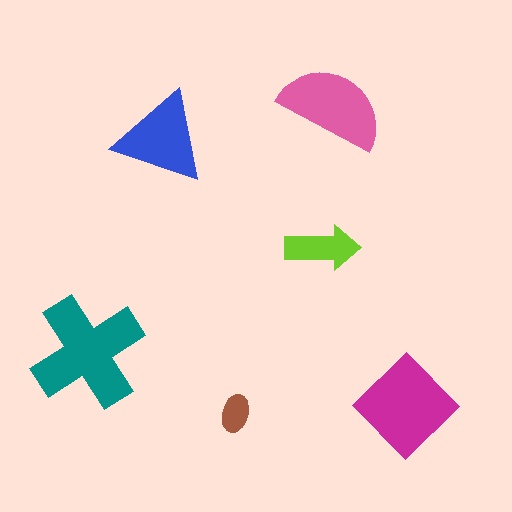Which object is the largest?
The teal cross.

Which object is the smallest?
The brown ellipse.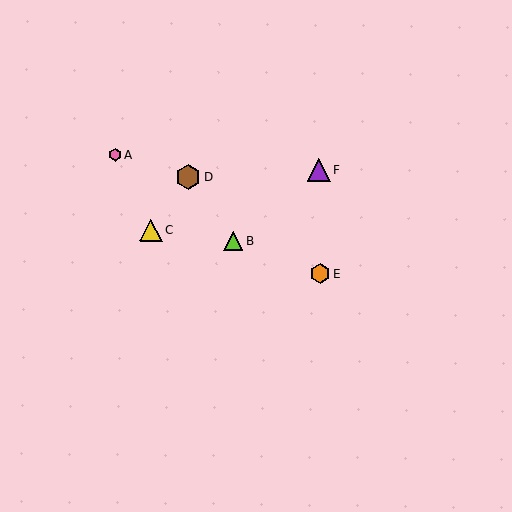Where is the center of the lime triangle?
The center of the lime triangle is at (233, 241).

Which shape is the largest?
The brown hexagon (labeled D) is the largest.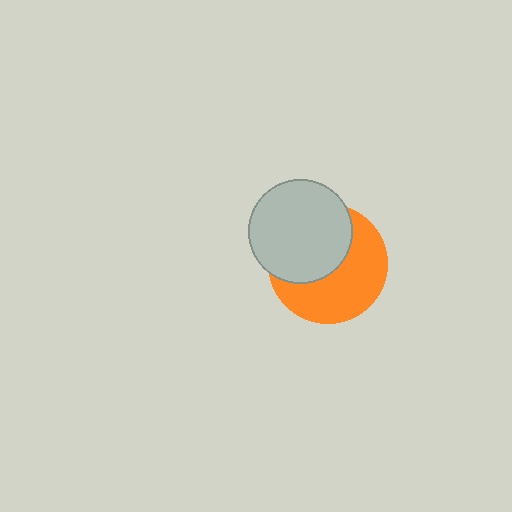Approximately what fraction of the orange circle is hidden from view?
Roughly 46% of the orange circle is hidden behind the light gray circle.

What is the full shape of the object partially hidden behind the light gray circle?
The partially hidden object is an orange circle.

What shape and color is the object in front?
The object in front is a light gray circle.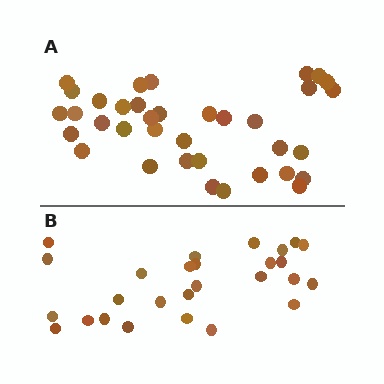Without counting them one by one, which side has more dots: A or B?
Region A (the top region) has more dots.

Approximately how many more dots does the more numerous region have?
Region A has roughly 8 or so more dots than region B.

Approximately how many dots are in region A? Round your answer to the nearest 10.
About 40 dots. (The exact count is 36, which rounds to 40.)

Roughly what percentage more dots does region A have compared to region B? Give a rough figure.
About 35% more.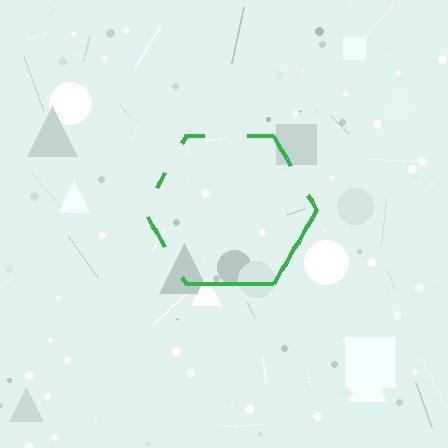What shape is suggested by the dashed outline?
The dashed outline suggests a hexagon.